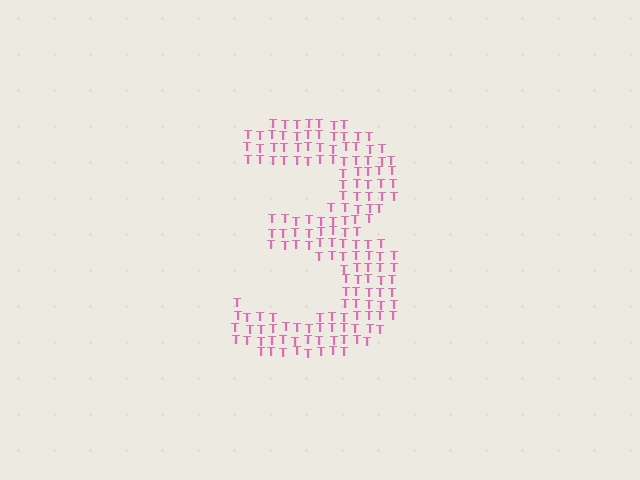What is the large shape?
The large shape is the digit 3.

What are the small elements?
The small elements are letter T's.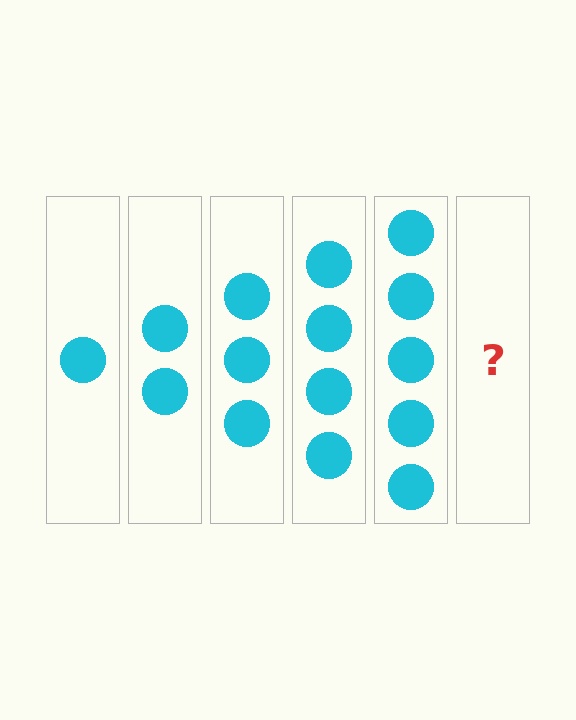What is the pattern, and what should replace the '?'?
The pattern is that each step adds one more circle. The '?' should be 6 circles.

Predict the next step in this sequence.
The next step is 6 circles.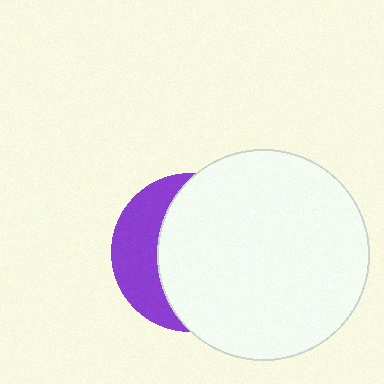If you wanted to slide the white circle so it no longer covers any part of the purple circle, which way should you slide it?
Slide it right — that is the most direct way to separate the two shapes.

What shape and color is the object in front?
The object in front is a white circle.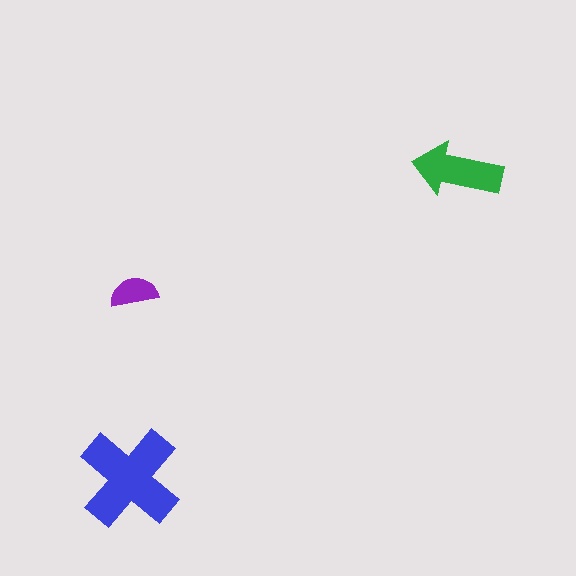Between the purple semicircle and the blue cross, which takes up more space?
The blue cross.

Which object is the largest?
The blue cross.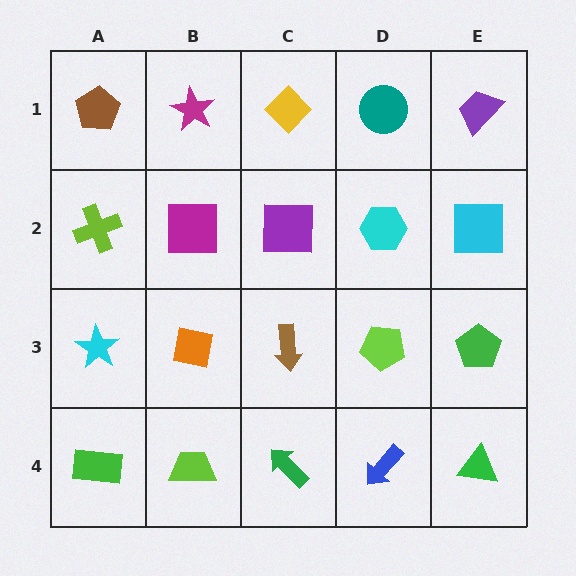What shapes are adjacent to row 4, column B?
An orange square (row 3, column B), a green rectangle (row 4, column A), a green arrow (row 4, column C).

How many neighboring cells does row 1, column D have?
3.